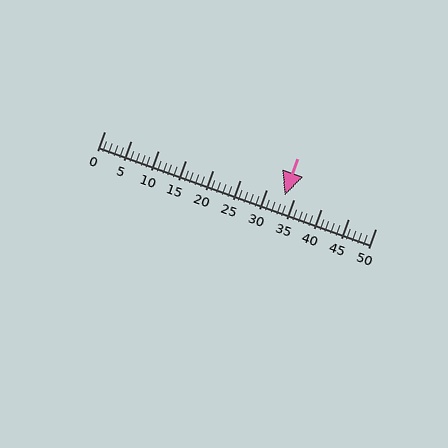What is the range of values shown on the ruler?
The ruler shows values from 0 to 50.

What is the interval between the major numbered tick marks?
The major tick marks are spaced 5 units apart.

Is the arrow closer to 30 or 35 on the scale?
The arrow is closer to 35.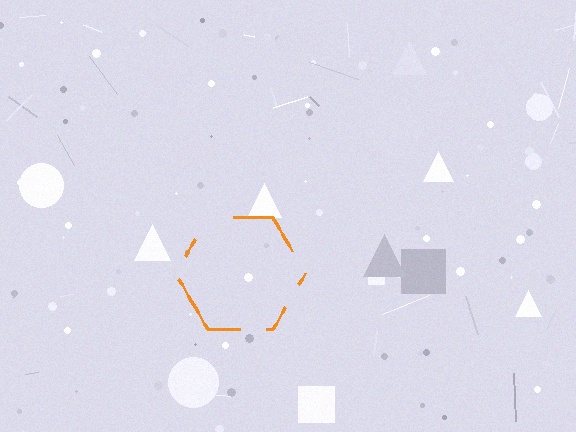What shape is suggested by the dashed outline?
The dashed outline suggests a hexagon.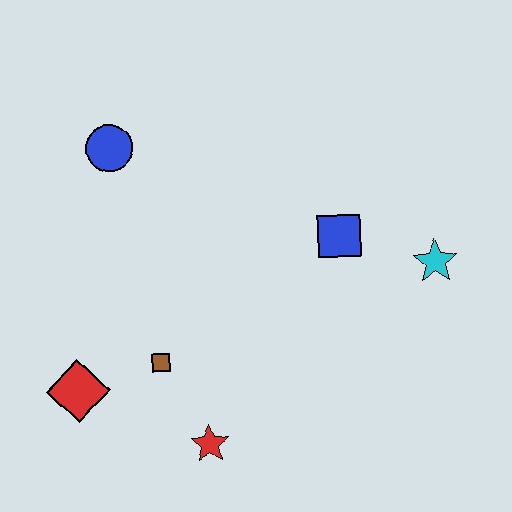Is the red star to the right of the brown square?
Yes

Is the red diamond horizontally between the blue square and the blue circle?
No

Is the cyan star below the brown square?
No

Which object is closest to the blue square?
The cyan star is closest to the blue square.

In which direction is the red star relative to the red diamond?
The red star is to the right of the red diamond.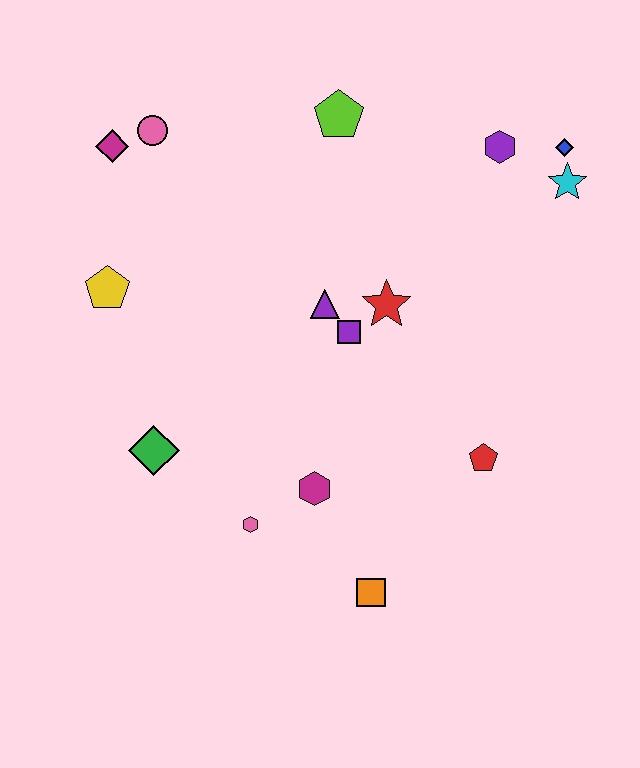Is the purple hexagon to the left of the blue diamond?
Yes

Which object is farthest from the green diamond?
The blue diamond is farthest from the green diamond.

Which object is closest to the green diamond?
The pink hexagon is closest to the green diamond.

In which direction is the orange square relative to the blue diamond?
The orange square is below the blue diamond.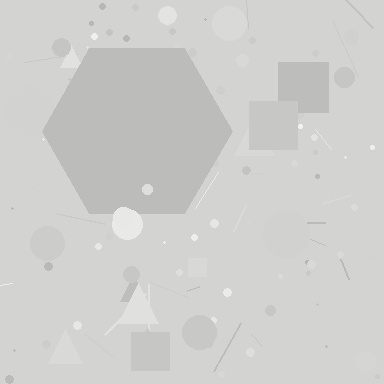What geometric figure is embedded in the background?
A hexagon is embedded in the background.